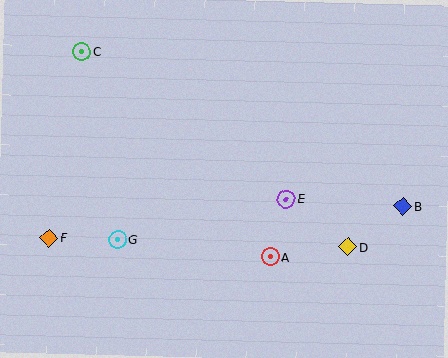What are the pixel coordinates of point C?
Point C is at (82, 52).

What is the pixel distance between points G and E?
The distance between G and E is 173 pixels.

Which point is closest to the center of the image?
Point E at (286, 199) is closest to the center.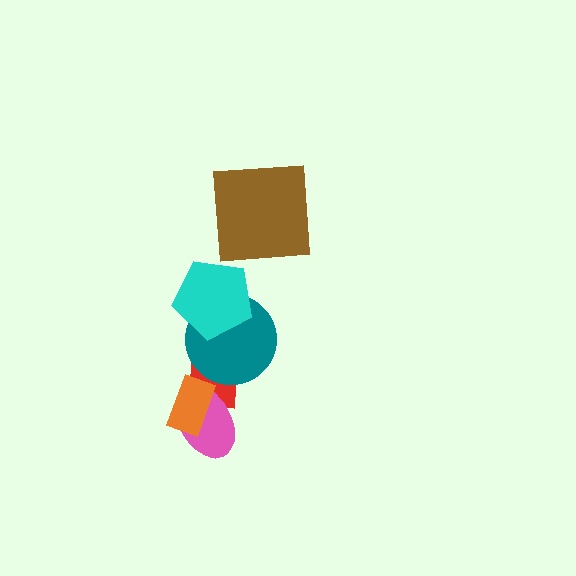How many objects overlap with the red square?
3 objects overlap with the red square.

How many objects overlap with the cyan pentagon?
1 object overlaps with the cyan pentagon.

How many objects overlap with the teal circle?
2 objects overlap with the teal circle.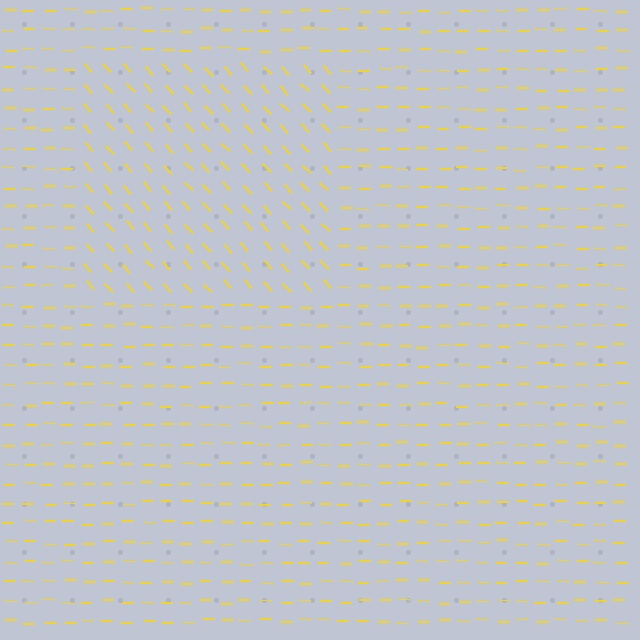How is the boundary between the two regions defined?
The boundary is defined purely by a change in line orientation (approximately 45 degrees difference). All lines are the same color and thickness.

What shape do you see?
I see a rectangle.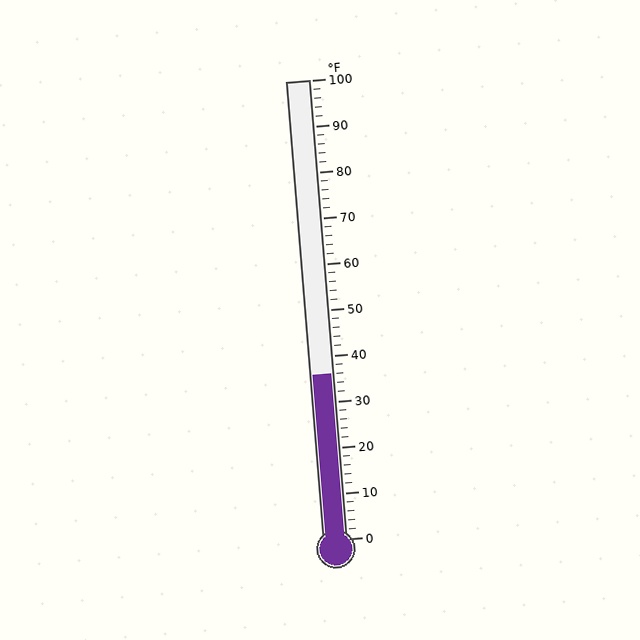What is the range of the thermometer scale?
The thermometer scale ranges from 0°F to 100°F.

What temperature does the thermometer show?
The thermometer shows approximately 36°F.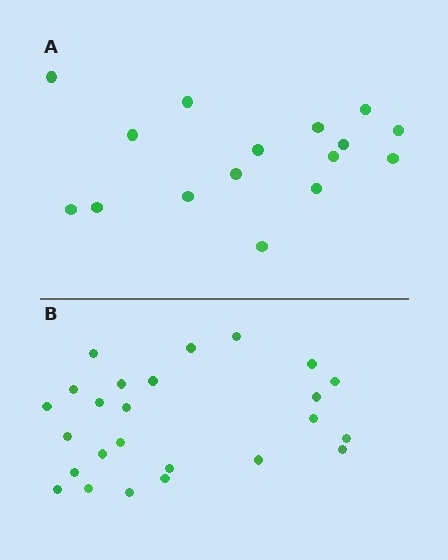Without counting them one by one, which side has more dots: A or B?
Region B (the bottom region) has more dots.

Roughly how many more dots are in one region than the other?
Region B has roughly 8 or so more dots than region A.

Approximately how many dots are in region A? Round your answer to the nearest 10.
About 20 dots. (The exact count is 16, which rounds to 20.)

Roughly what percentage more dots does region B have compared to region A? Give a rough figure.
About 55% more.